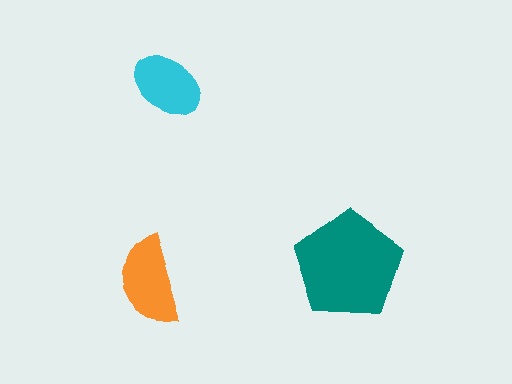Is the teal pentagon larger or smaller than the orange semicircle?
Larger.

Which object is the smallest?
The cyan ellipse.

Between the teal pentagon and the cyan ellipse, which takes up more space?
The teal pentagon.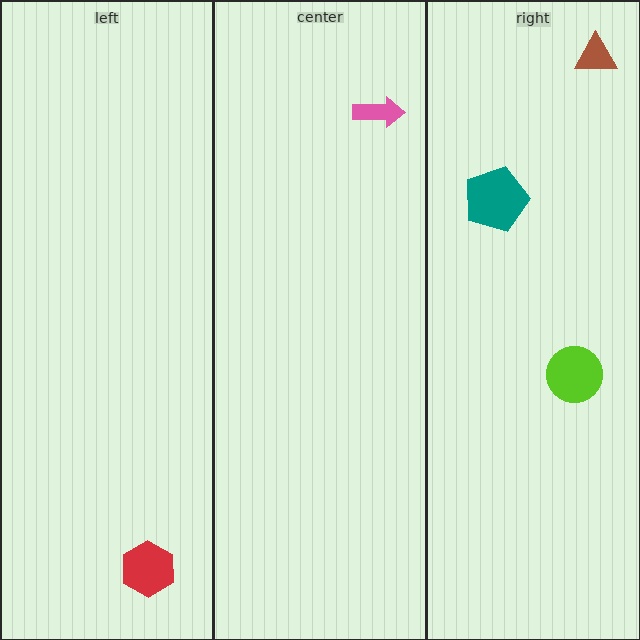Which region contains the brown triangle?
The right region.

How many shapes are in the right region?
3.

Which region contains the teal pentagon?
The right region.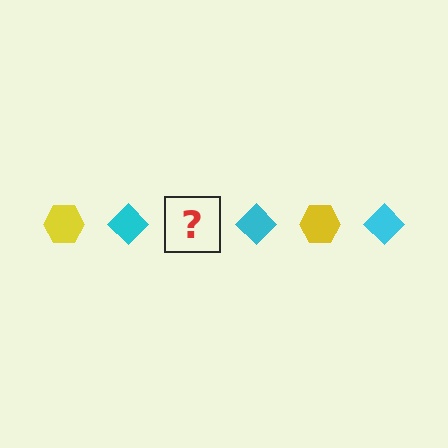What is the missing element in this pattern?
The missing element is a yellow hexagon.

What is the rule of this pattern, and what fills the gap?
The rule is that the pattern alternates between yellow hexagon and cyan diamond. The gap should be filled with a yellow hexagon.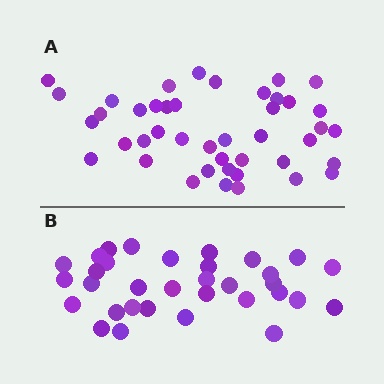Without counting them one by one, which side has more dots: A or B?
Region A (the top region) has more dots.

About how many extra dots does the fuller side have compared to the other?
Region A has roughly 10 or so more dots than region B.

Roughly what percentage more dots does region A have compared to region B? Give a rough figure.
About 30% more.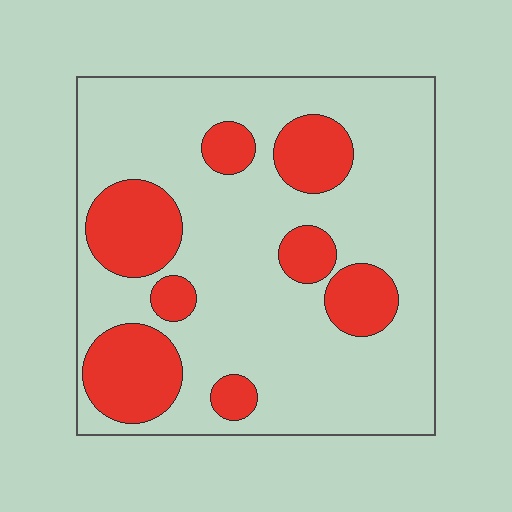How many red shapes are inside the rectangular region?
8.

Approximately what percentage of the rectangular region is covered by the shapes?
Approximately 25%.